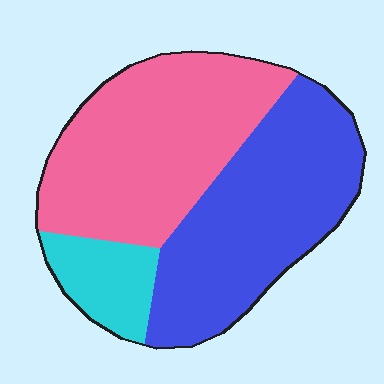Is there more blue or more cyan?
Blue.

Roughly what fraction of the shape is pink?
Pink covers roughly 45% of the shape.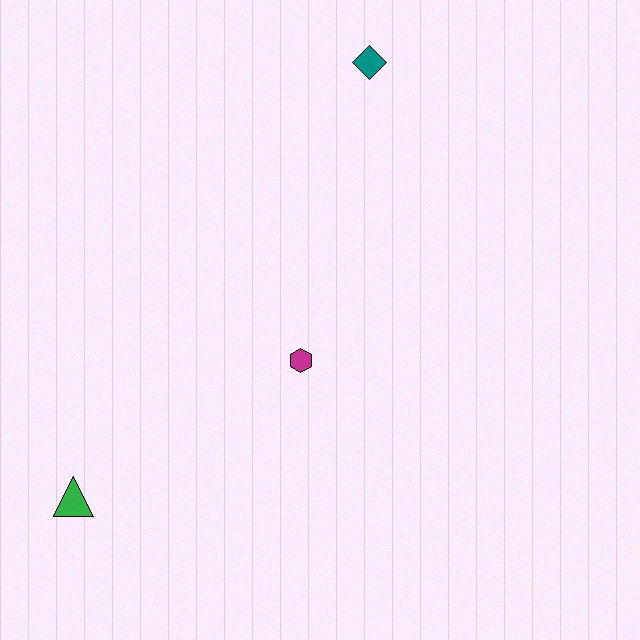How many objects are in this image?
There are 3 objects.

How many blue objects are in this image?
There are no blue objects.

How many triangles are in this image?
There is 1 triangle.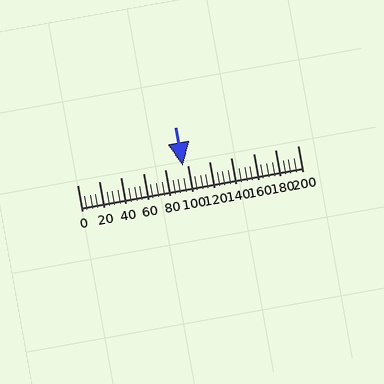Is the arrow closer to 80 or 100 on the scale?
The arrow is closer to 100.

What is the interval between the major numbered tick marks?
The major tick marks are spaced 20 units apart.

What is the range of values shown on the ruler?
The ruler shows values from 0 to 200.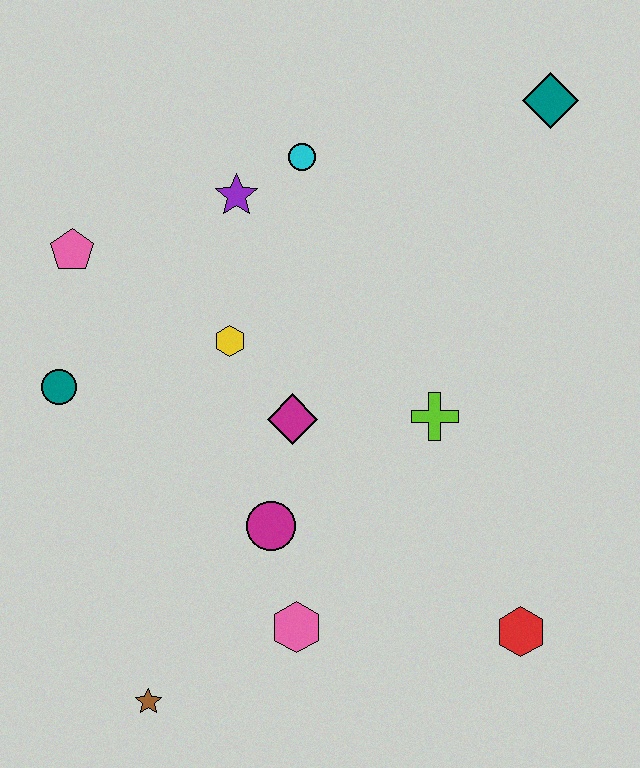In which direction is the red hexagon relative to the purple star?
The red hexagon is below the purple star.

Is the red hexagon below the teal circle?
Yes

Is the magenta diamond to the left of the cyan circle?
Yes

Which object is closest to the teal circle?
The pink pentagon is closest to the teal circle.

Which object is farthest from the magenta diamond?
The teal diamond is farthest from the magenta diamond.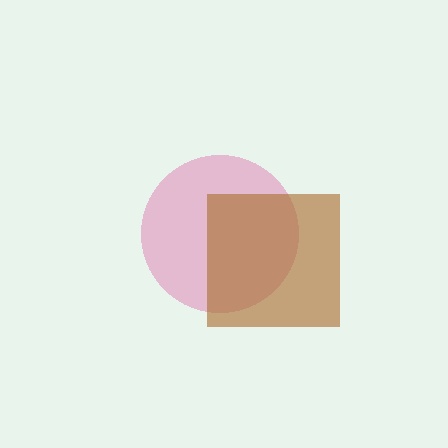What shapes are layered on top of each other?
The layered shapes are: a pink circle, a brown square.